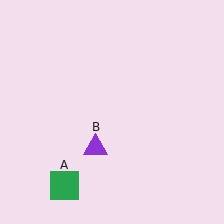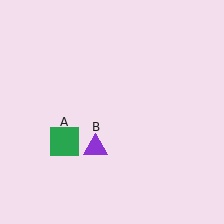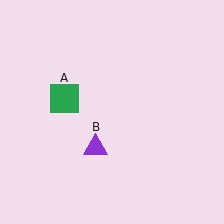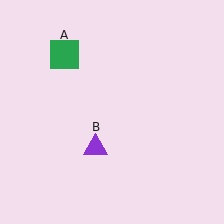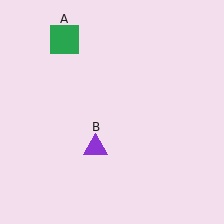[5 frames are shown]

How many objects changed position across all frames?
1 object changed position: green square (object A).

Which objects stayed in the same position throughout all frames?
Purple triangle (object B) remained stationary.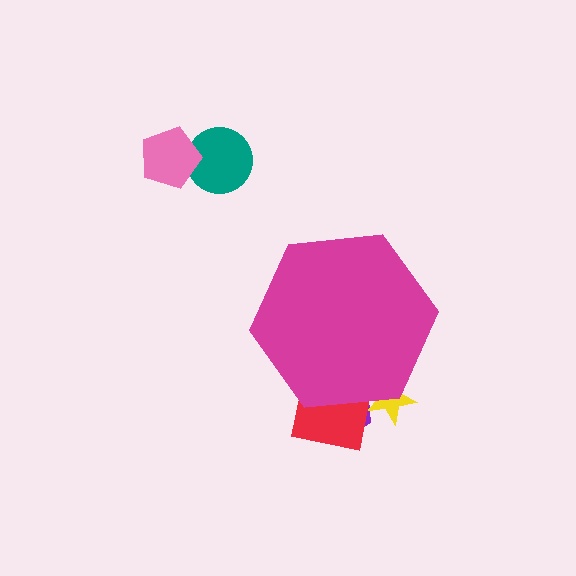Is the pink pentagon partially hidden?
No, the pink pentagon is fully visible.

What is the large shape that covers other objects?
A magenta hexagon.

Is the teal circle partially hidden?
No, the teal circle is fully visible.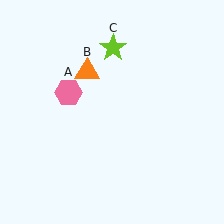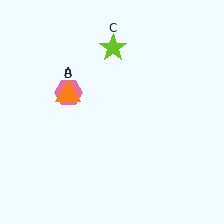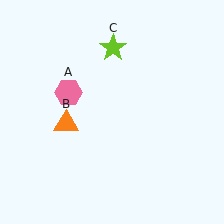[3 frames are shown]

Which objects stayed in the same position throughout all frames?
Pink hexagon (object A) and lime star (object C) remained stationary.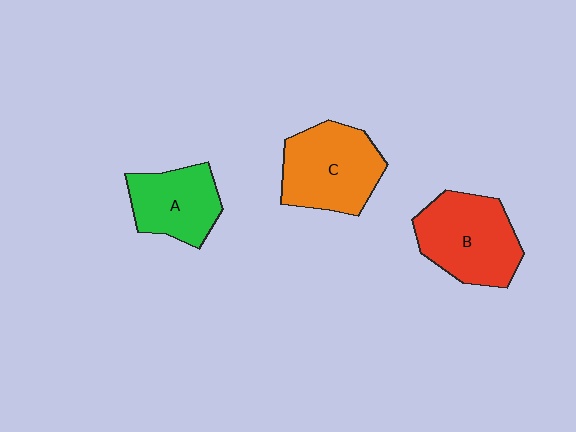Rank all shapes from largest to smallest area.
From largest to smallest: B (red), C (orange), A (green).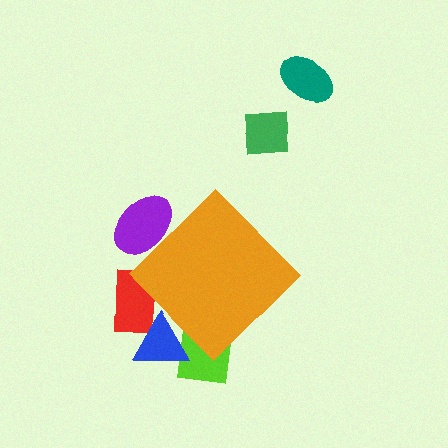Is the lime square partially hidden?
Yes, the lime square is partially hidden behind the orange diamond.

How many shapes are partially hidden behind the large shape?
4 shapes are partially hidden.